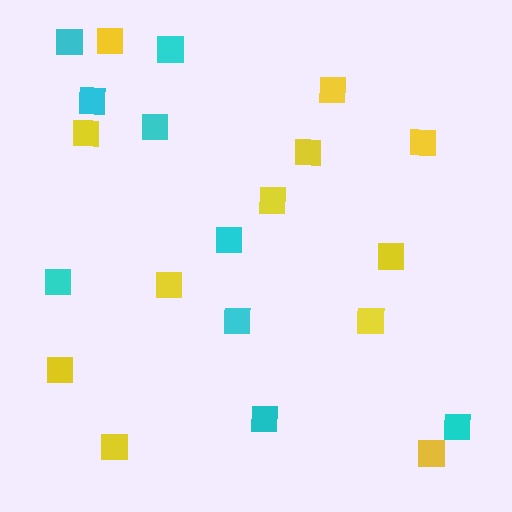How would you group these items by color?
There are 2 groups: one group of cyan squares (9) and one group of yellow squares (12).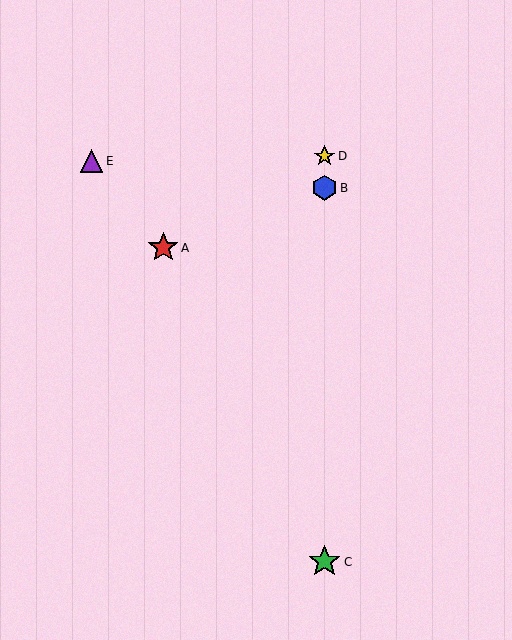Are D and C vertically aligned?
Yes, both are at x≈325.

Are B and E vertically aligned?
No, B is at x≈325 and E is at x≈92.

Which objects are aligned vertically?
Objects B, C, D are aligned vertically.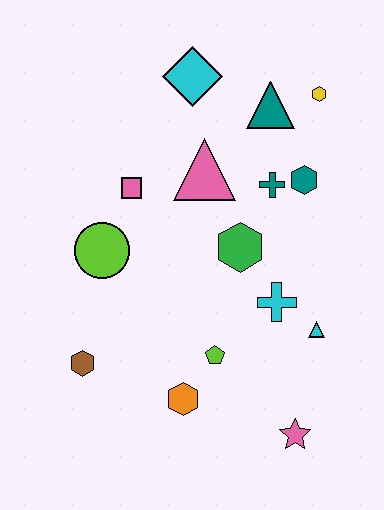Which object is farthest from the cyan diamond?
The pink star is farthest from the cyan diamond.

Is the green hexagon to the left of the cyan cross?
Yes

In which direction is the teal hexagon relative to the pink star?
The teal hexagon is above the pink star.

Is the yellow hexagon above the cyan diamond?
No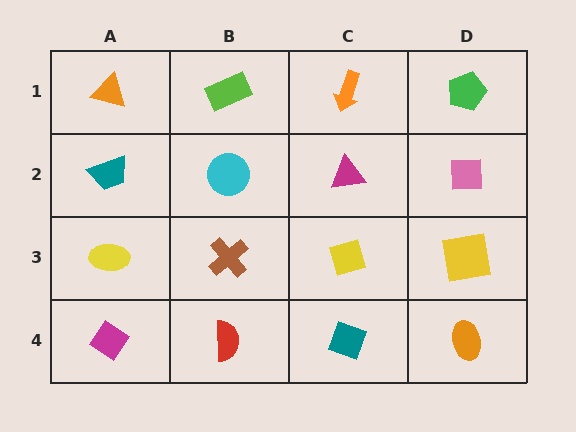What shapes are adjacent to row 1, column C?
A magenta triangle (row 2, column C), a lime rectangle (row 1, column B), a green pentagon (row 1, column D).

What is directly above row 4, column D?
A yellow square.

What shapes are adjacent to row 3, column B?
A cyan circle (row 2, column B), a red semicircle (row 4, column B), a yellow ellipse (row 3, column A), a yellow diamond (row 3, column C).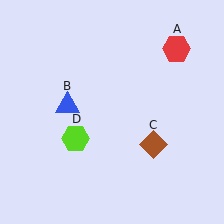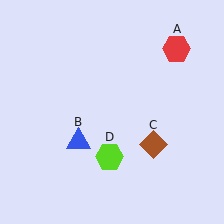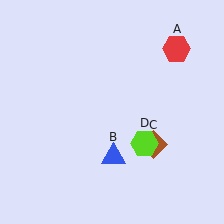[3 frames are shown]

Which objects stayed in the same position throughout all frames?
Red hexagon (object A) and brown diamond (object C) remained stationary.